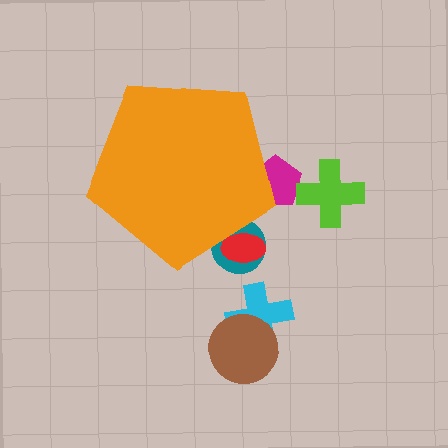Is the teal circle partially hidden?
Yes, the teal circle is partially hidden behind the orange pentagon.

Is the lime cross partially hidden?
No, the lime cross is fully visible.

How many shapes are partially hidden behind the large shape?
3 shapes are partially hidden.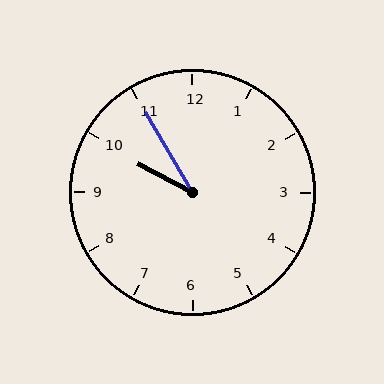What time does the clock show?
9:55.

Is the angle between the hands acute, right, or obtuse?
It is acute.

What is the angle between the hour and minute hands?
Approximately 32 degrees.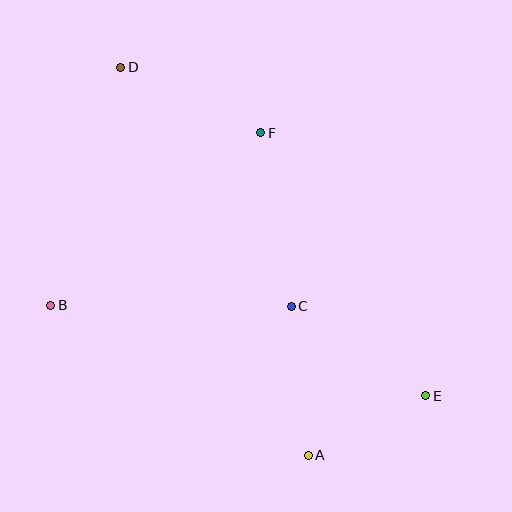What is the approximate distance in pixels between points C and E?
The distance between C and E is approximately 162 pixels.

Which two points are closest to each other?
Points A and E are closest to each other.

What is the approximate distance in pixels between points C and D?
The distance between C and D is approximately 293 pixels.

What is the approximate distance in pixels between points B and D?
The distance between B and D is approximately 248 pixels.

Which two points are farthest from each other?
Points D and E are farthest from each other.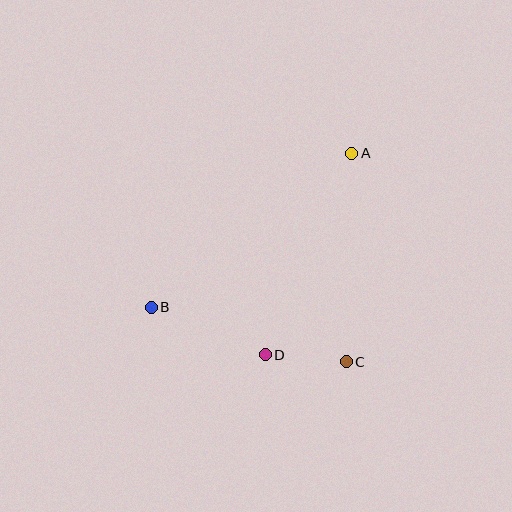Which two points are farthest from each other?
Points A and B are farthest from each other.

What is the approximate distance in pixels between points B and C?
The distance between B and C is approximately 203 pixels.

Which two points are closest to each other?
Points C and D are closest to each other.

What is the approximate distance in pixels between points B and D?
The distance between B and D is approximately 124 pixels.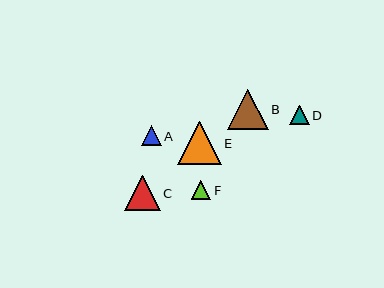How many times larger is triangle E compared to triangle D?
Triangle E is approximately 2.2 times the size of triangle D.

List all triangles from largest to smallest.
From largest to smallest: E, B, C, A, F, D.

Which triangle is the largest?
Triangle E is the largest with a size of approximately 43 pixels.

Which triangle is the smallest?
Triangle D is the smallest with a size of approximately 19 pixels.